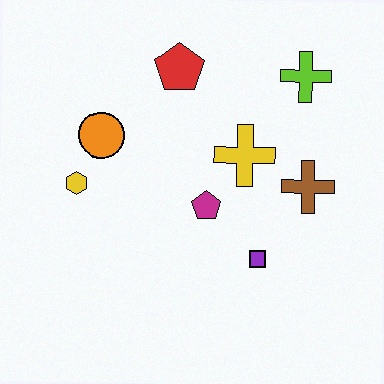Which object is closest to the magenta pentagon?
The yellow cross is closest to the magenta pentagon.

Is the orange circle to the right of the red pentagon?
No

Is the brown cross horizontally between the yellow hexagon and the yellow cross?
No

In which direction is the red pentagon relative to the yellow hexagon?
The red pentagon is above the yellow hexagon.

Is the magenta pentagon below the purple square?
No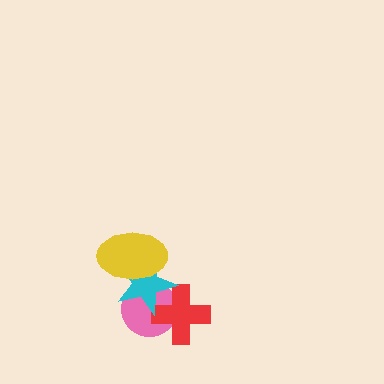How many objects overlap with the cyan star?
3 objects overlap with the cyan star.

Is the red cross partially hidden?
Yes, it is partially covered by another shape.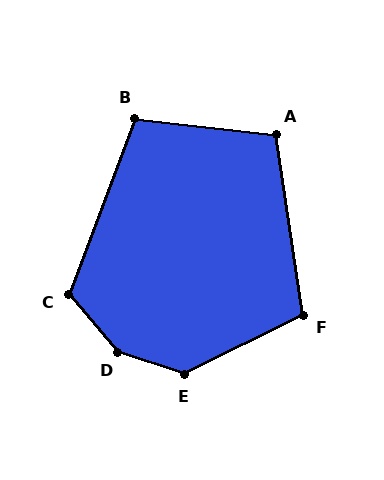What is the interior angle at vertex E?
Approximately 135 degrees (obtuse).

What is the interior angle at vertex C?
Approximately 119 degrees (obtuse).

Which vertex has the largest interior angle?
D, at approximately 148 degrees.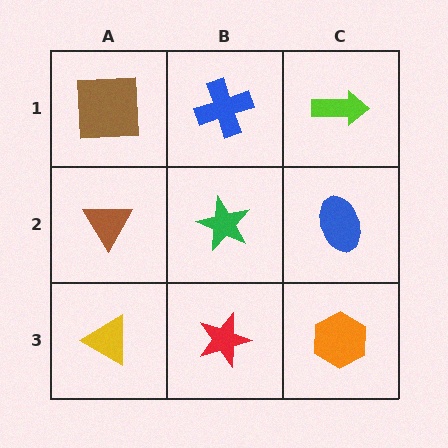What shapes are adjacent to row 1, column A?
A brown triangle (row 2, column A), a blue cross (row 1, column B).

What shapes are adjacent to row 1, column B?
A green star (row 2, column B), a brown square (row 1, column A), a lime arrow (row 1, column C).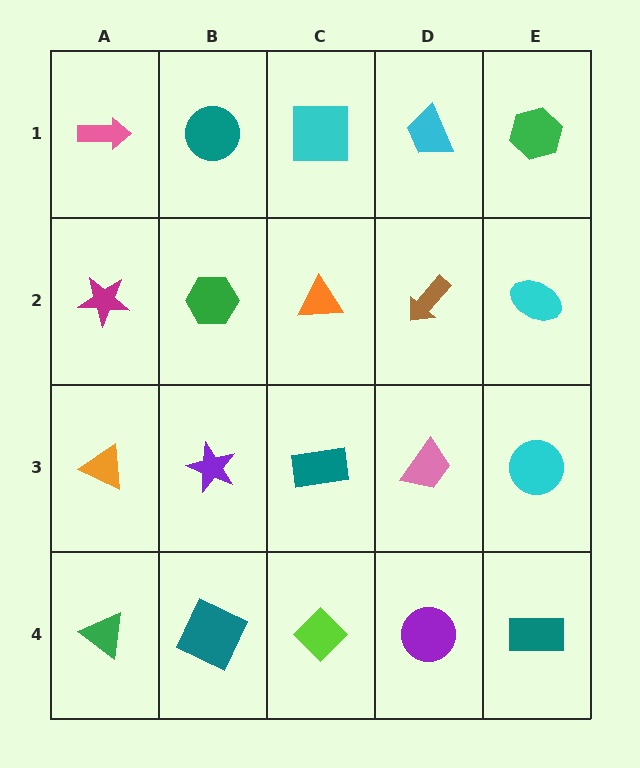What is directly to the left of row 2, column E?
A brown arrow.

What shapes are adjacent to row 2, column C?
A cyan square (row 1, column C), a teal rectangle (row 3, column C), a green hexagon (row 2, column B), a brown arrow (row 2, column D).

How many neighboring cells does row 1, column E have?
2.